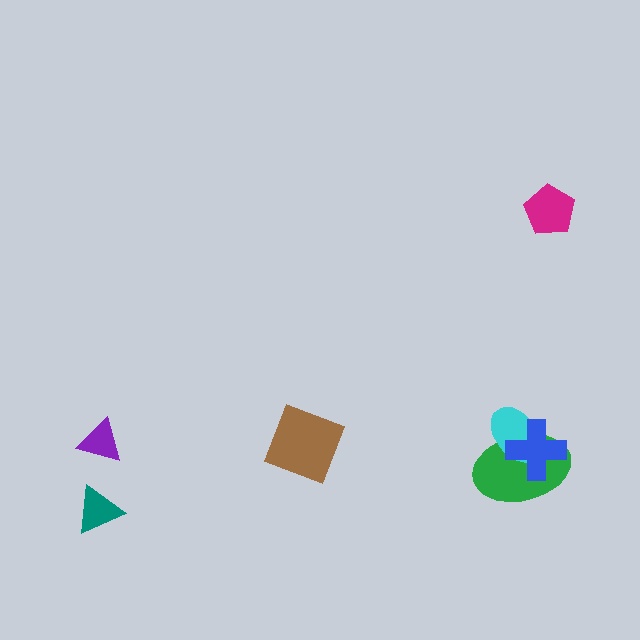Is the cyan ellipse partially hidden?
Yes, it is partially covered by another shape.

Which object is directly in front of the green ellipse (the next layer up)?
The cyan ellipse is directly in front of the green ellipse.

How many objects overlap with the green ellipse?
2 objects overlap with the green ellipse.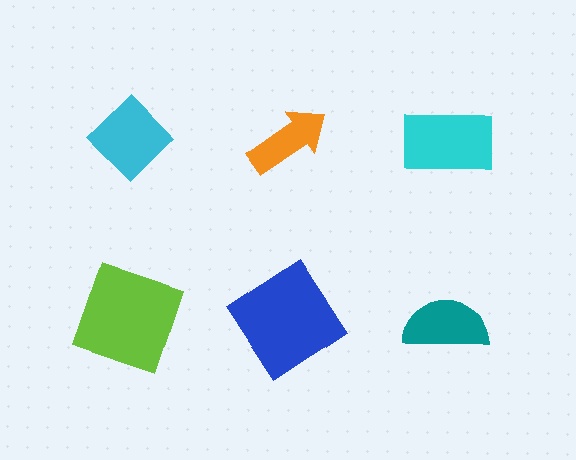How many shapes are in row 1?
3 shapes.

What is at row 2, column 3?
A teal semicircle.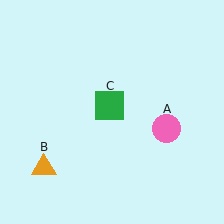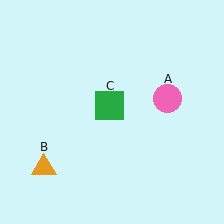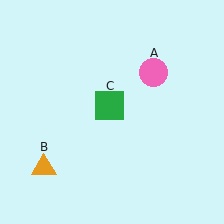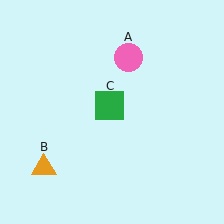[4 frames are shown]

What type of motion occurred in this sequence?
The pink circle (object A) rotated counterclockwise around the center of the scene.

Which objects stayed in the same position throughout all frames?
Orange triangle (object B) and green square (object C) remained stationary.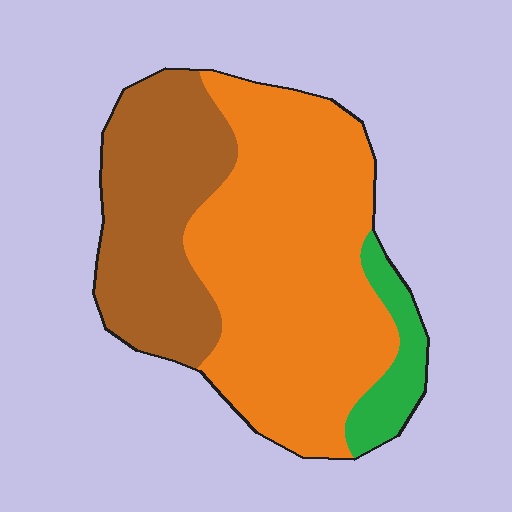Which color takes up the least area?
Green, at roughly 10%.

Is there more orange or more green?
Orange.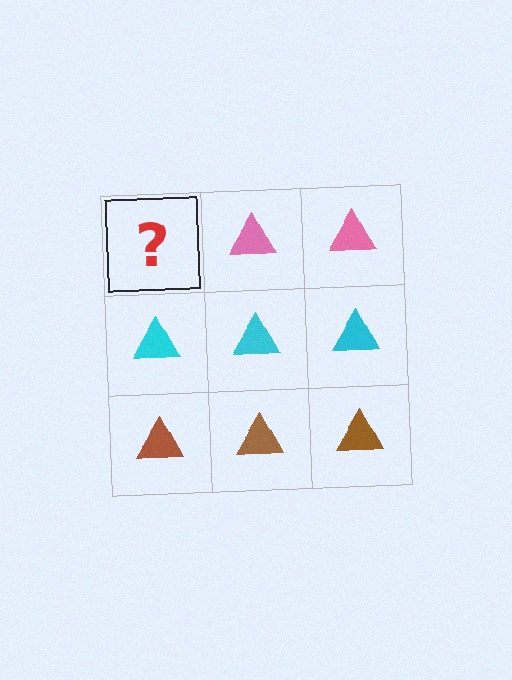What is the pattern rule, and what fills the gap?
The rule is that each row has a consistent color. The gap should be filled with a pink triangle.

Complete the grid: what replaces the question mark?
The question mark should be replaced with a pink triangle.